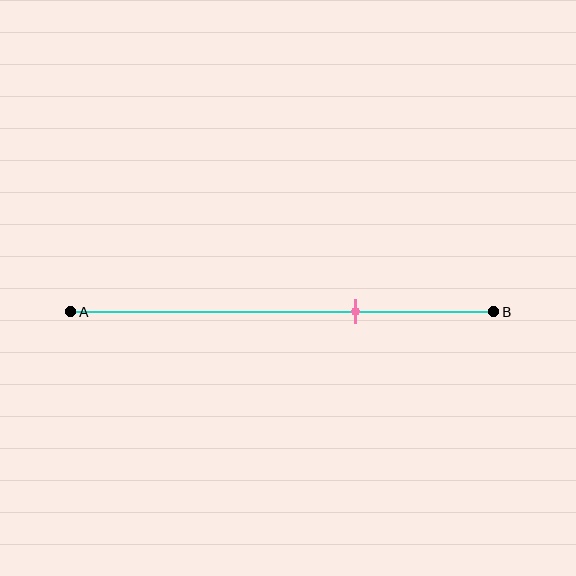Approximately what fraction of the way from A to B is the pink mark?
The pink mark is approximately 65% of the way from A to B.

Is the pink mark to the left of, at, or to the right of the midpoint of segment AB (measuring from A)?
The pink mark is to the right of the midpoint of segment AB.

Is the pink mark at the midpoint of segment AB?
No, the mark is at about 65% from A, not at the 50% midpoint.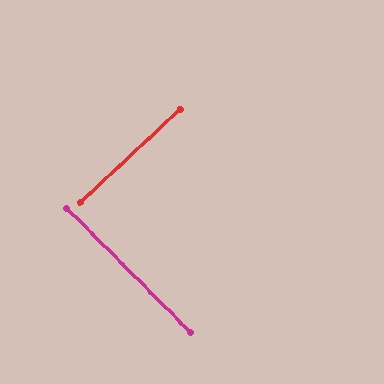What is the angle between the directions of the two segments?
Approximately 88 degrees.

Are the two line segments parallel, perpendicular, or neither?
Perpendicular — they meet at approximately 88°.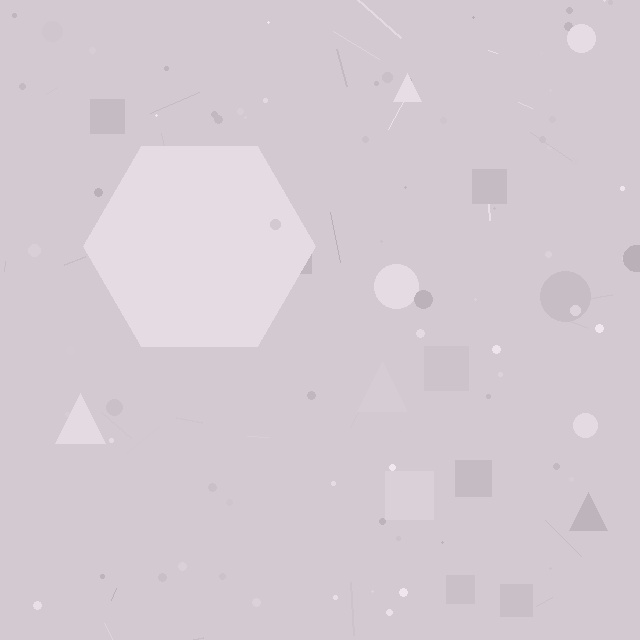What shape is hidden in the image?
A hexagon is hidden in the image.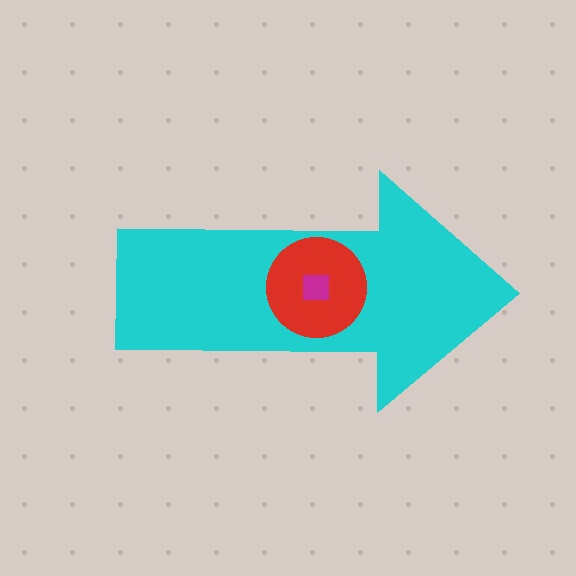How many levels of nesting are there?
3.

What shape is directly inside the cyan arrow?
The red circle.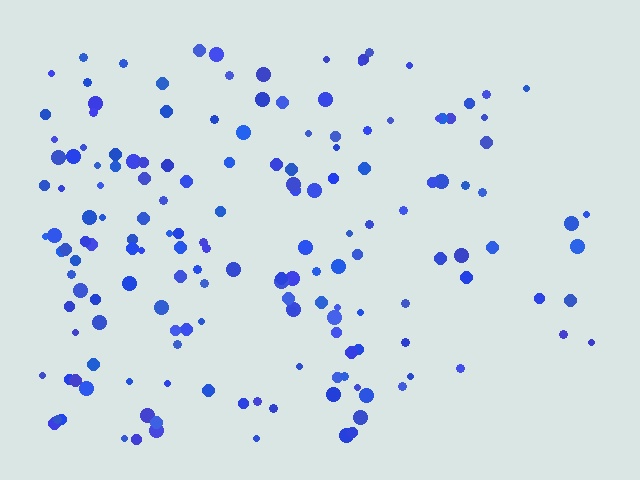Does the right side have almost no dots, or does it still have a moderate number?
Still a moderate number, just noticeably fewer than the left.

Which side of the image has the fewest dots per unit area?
The right.